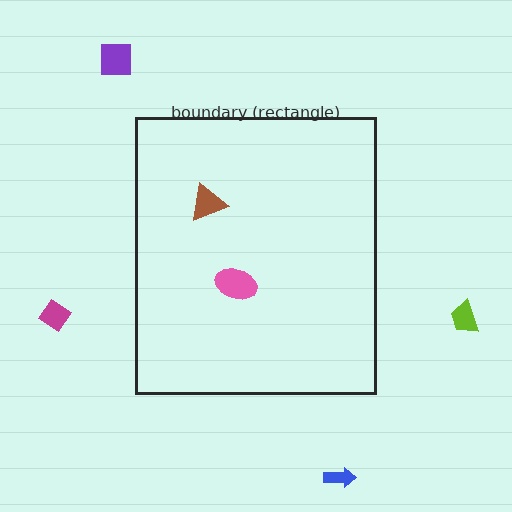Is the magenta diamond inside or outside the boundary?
Outside.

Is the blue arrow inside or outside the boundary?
Outside.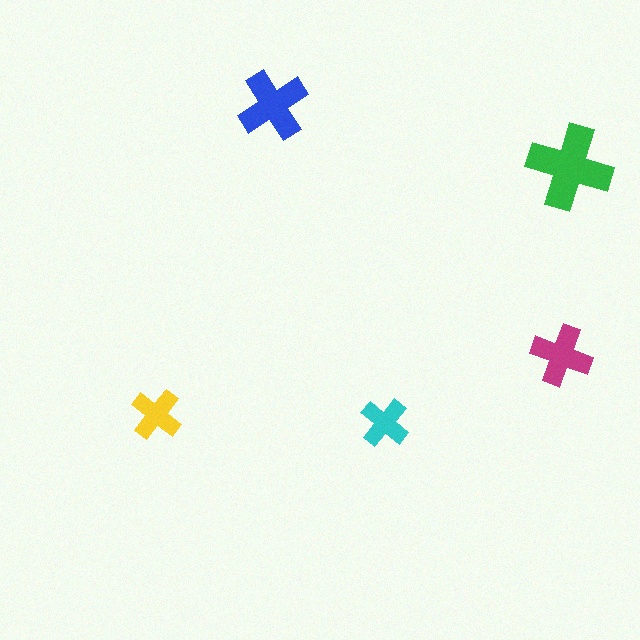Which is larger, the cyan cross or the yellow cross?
The yellow one.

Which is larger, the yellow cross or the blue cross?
The blue one.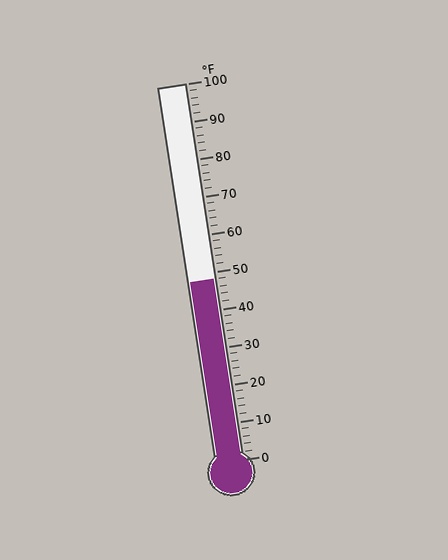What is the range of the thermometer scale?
The thermometer scale ranges from 0°F to 100°F.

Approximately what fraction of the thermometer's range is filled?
The thermometer is filled to approximately 50% of its range.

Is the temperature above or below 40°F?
The temperature is above 40°F.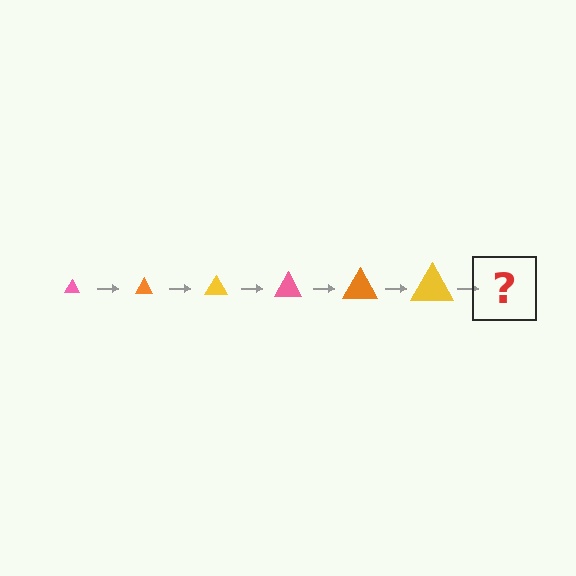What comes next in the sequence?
The next element should be a pink triangle, larger than the previous one.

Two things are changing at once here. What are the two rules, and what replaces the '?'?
The two rules are that the triangle grows larger each step and the color cycles through pink, orange, and yellow. The '?' should be a pink triangle, larger than the previous one.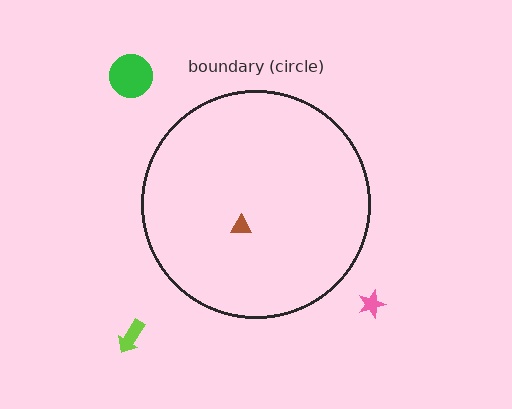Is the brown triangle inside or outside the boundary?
Inside.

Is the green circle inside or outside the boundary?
Outside.